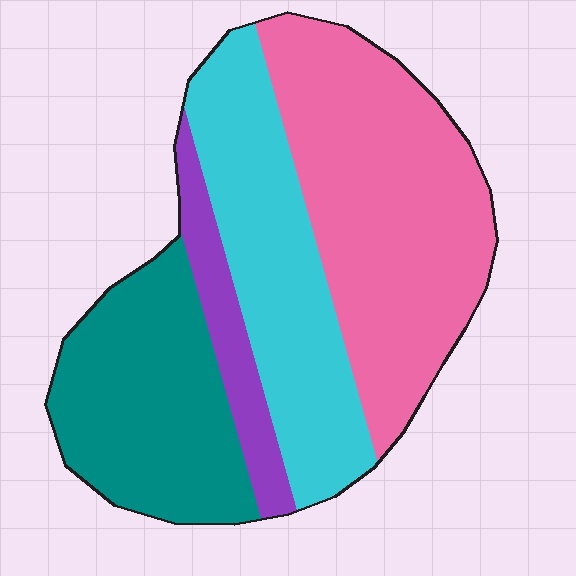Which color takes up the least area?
Purple, at roughly 10%.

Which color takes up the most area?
Pink, at roughly 40%.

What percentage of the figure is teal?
Teal covers around 25% of the figure.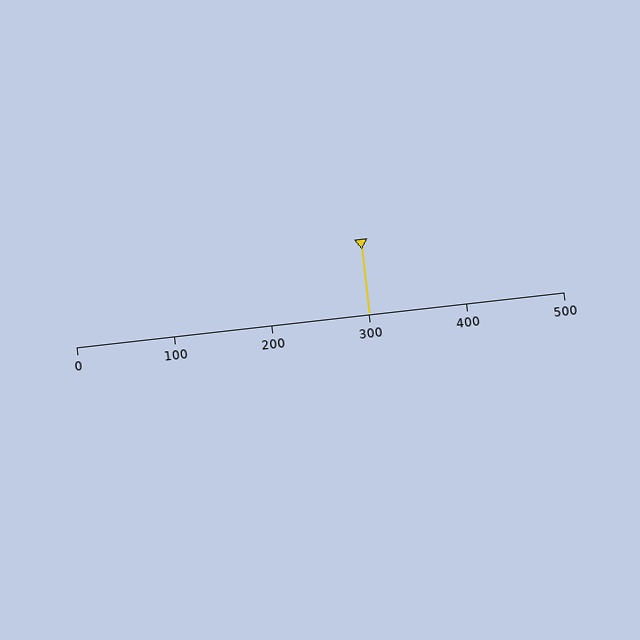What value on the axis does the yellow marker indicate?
The marker indicates approximately 300.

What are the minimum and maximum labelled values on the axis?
The axis runs from 0 to 500.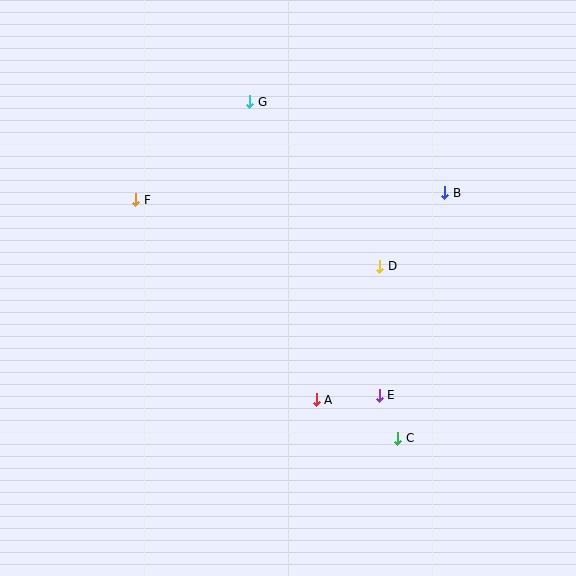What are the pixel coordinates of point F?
Point F is at (136, 200).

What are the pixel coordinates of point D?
Point D is at (380, 266).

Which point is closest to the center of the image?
Point D at (380, 266) is closest to the center.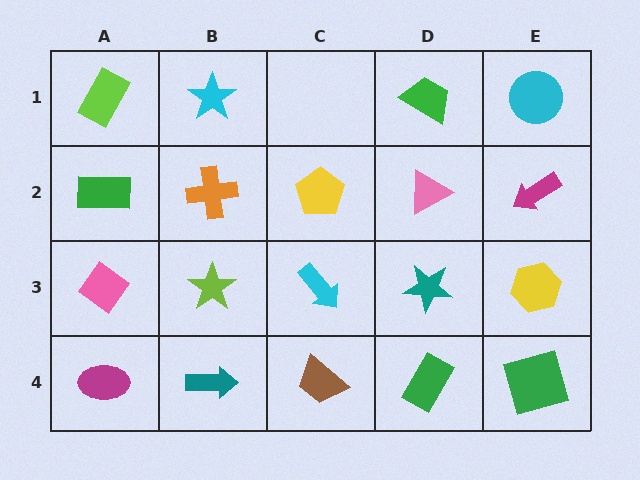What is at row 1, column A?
A lime rectangle.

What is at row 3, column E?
A yellow hexagon.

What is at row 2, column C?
A yellow pentagon.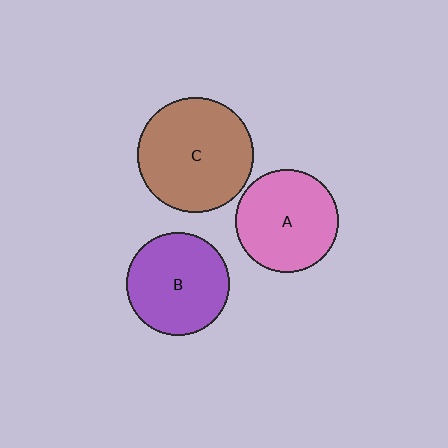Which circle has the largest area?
Circle C (brown).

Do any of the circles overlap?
No, none of the circles overlap.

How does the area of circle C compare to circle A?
Approximately 1.3 times.